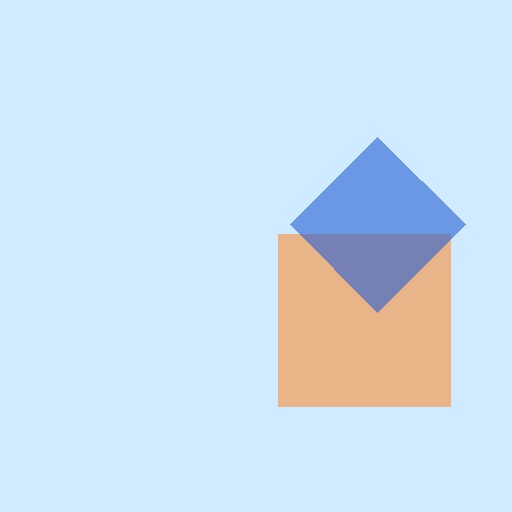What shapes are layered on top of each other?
The layered shapes are: an orange square, a blue diamond.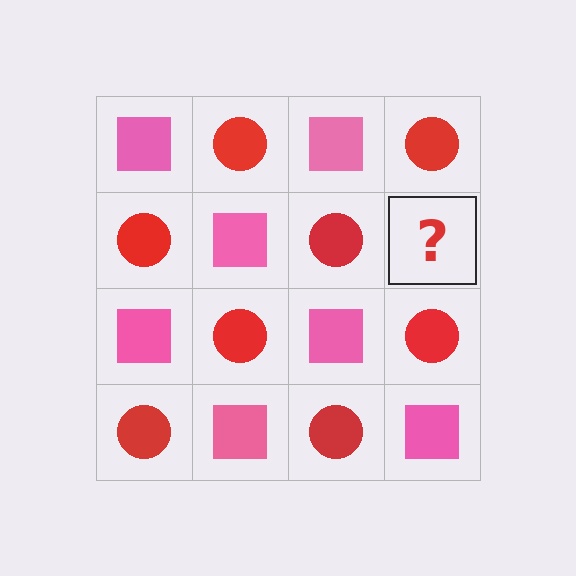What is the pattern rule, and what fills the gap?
The rule is that it alternates pink square and red circle in a checkerboard pattern. The gap should be filled with a pink square.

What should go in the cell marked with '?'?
The missing cell should contain a pink square.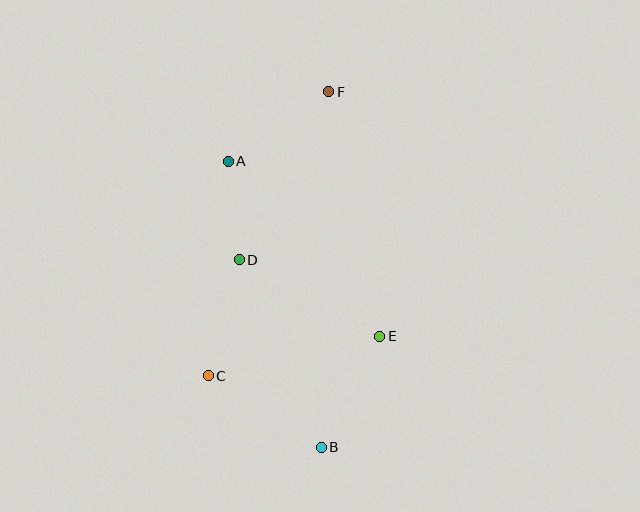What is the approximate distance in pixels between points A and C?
The distance between A and C is approximately 215 pixels.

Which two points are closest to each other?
Points A and D are closest to each other.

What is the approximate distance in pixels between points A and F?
The distance between A and F is approximately 122 pixels.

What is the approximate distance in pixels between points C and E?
The distance between C and E is approximately 176 pixels.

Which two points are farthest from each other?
Points B and F are farthest from each other.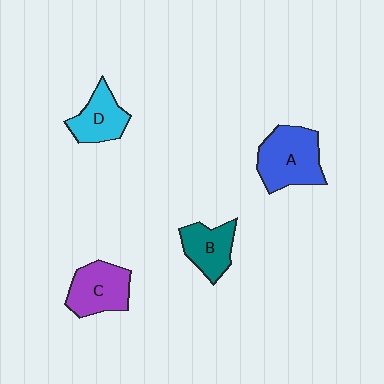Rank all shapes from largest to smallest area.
From largest to smallest: A (blue), C (purple), B (teal), D (cyan).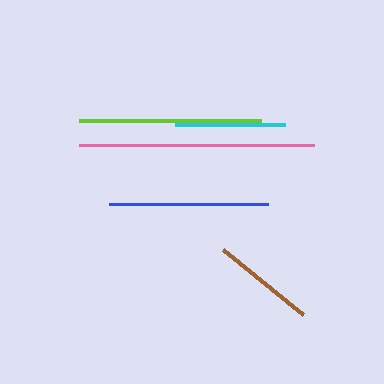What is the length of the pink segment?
The pink segment is approximately 235 pixels long.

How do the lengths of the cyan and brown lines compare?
The cyan and brown lines are approximately the same length.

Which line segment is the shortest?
The brown line is the shortest at approximately 104 pixels.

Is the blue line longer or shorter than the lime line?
The lime line is longer than the blue line.